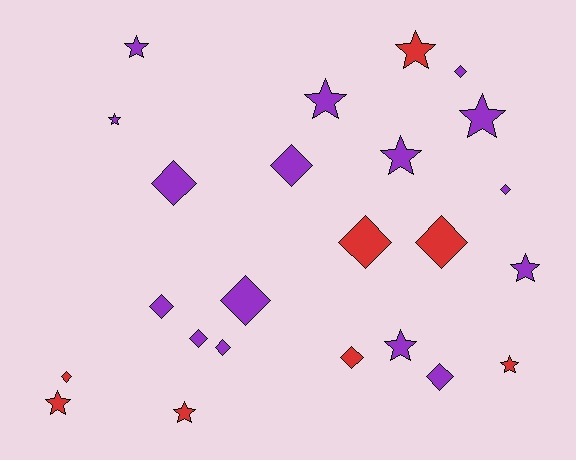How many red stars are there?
There are 4 red stars.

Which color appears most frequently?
Purple, with 16 objects.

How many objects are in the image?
There are 24 objects.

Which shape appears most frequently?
Diamond, with 13 objects.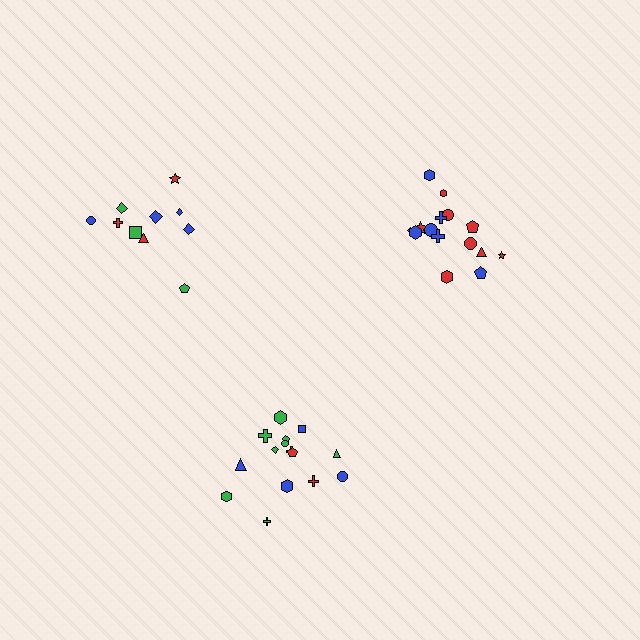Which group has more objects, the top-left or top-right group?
The top-right group.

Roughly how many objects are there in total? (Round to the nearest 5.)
Roughly 40 objects in total.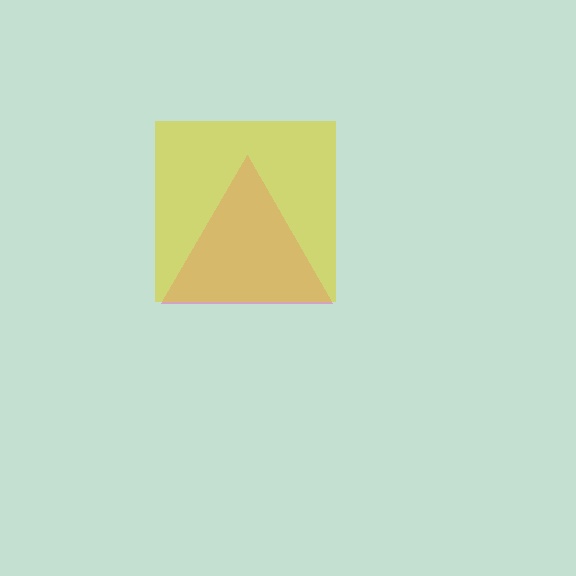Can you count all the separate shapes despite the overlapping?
Yes, there are 2 separate shapes.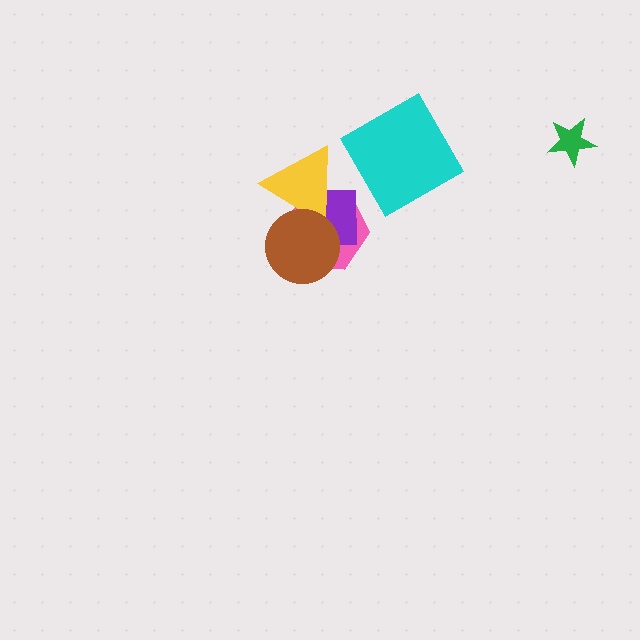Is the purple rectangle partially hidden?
Yes, it is partially covered by another shape.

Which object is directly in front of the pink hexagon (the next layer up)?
The purple rectangle is directly in front of the pink hexagon.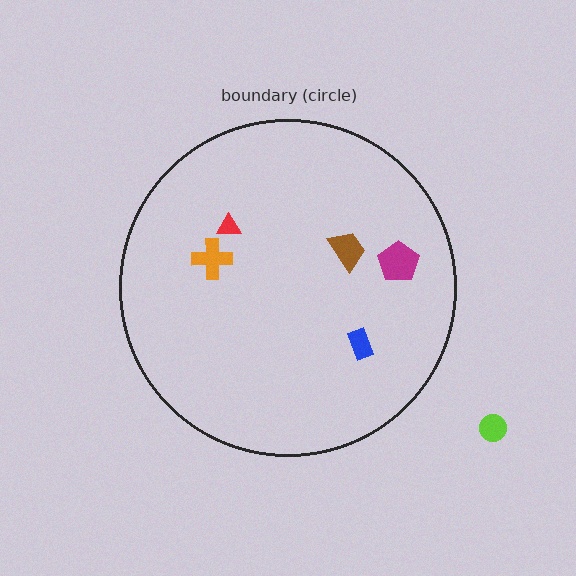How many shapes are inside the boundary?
5 inside, 1 outside.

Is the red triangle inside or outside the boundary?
Inside.